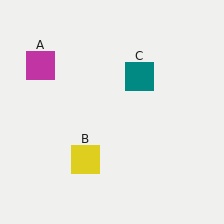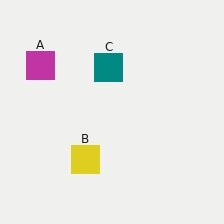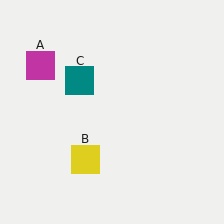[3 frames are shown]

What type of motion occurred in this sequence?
The teal square (object C) rotated counterclockwise around the center of the scene.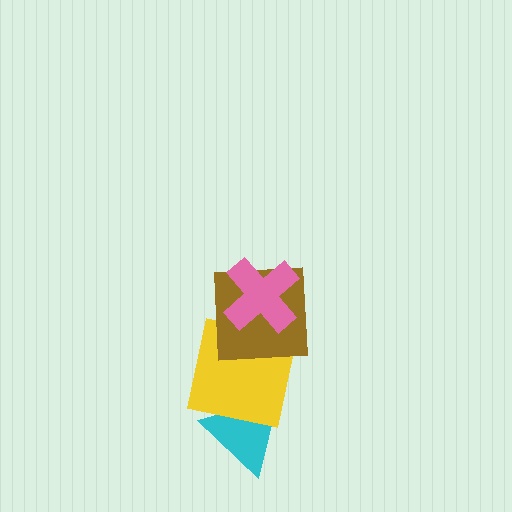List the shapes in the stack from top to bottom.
From top to bottom: the pink cross, the brown square, the yellow square, the cyan triangle.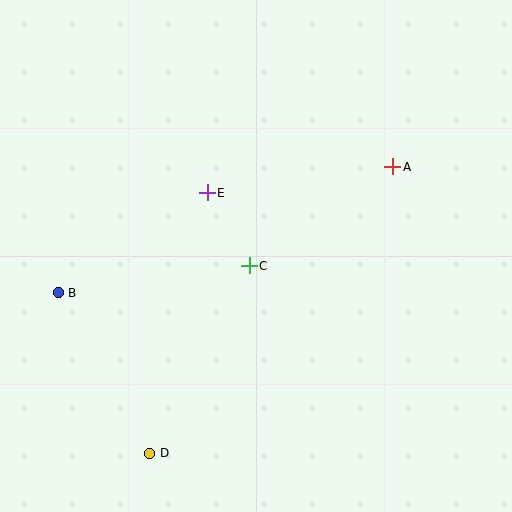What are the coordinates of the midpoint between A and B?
The midpoint between A and B is at (225, 230).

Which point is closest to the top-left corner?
Point E is closest to the top-left corner.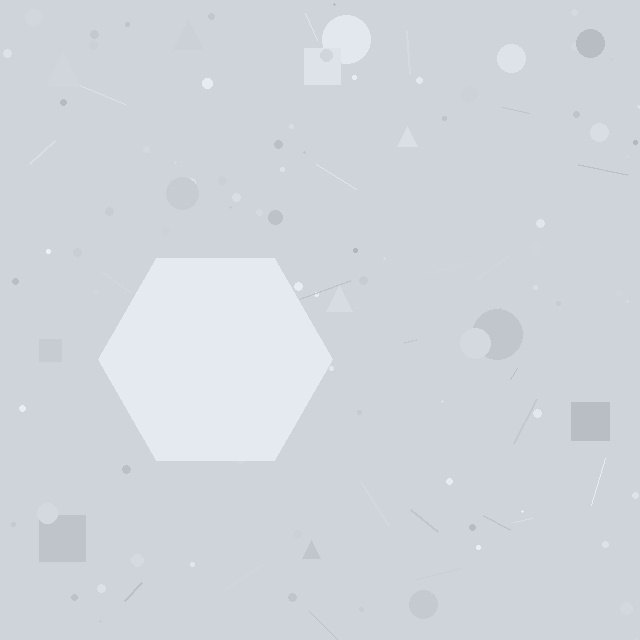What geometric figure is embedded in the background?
A hexagon is embedded in the background.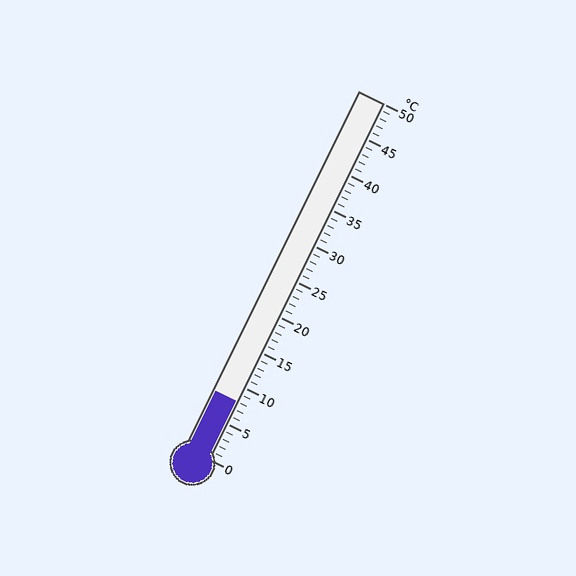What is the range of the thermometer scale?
The thermometer scale ranges from 0°C to 50°C.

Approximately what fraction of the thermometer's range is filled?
The thermometer is filled to approximately 15% of its range.